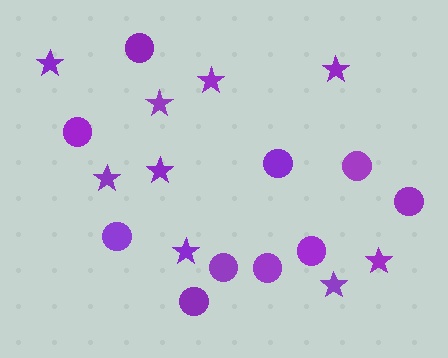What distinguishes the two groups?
There are 2 groups: one group of stars (9) and one group of circles (10).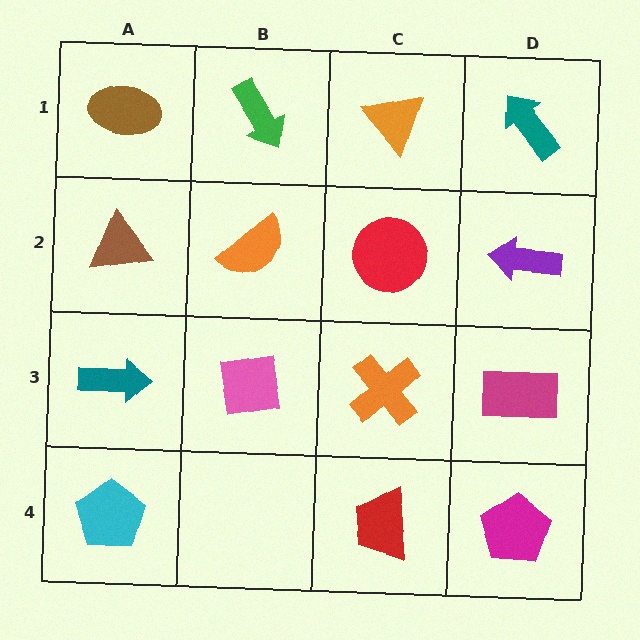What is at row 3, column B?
A pink square.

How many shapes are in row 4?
3 shapes.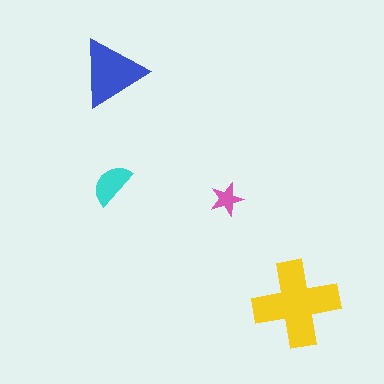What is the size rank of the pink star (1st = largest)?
4th.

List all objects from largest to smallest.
The yellow cross, the blue triangle, the cyan semicircle, the pink star.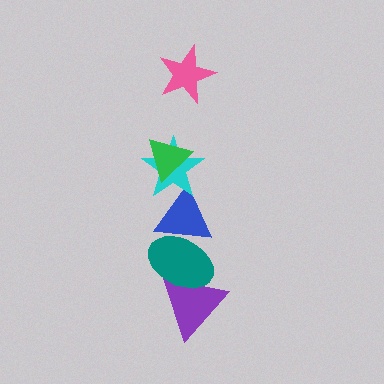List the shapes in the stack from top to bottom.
From top to bottom: the pink star, the green triangle, the cyan star, the blue triangle, the teal ellipse, the purple triangle.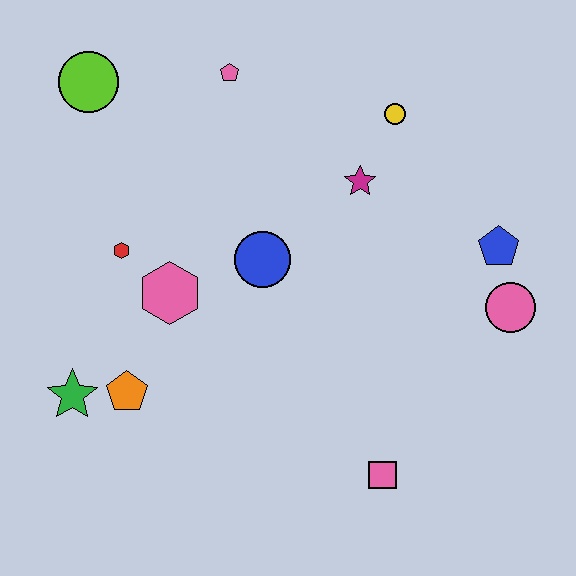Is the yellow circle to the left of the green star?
No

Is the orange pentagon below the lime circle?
Yes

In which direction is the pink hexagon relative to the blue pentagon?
The pink hexagon is to the left of the blue pentagon.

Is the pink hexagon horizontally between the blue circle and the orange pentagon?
Yes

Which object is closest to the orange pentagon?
The green star is closest to the orange pentagon.